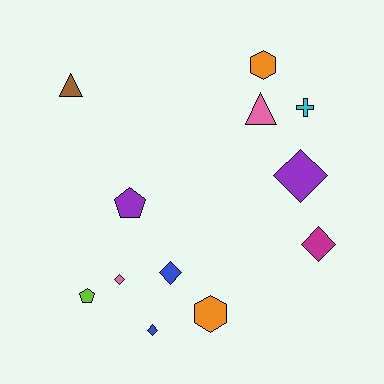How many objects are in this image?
There are 12 objects.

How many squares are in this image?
There are no squares.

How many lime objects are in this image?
There is 1 lime object.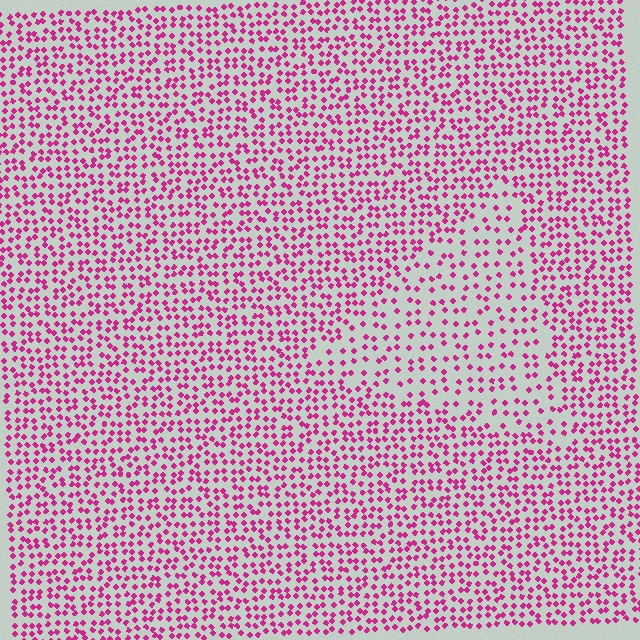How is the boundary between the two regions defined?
The boundary is defined by a change in element density (approximately 1.8x ratio). All elements are the same color, size, and shape.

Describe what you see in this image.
The image contains small magenta elements arranged at two different densities. A triangle-shaped region is visible where the elements are less densely packed than the surrounding area.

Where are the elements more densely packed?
The elements are more densely packed outside the triangle boundary.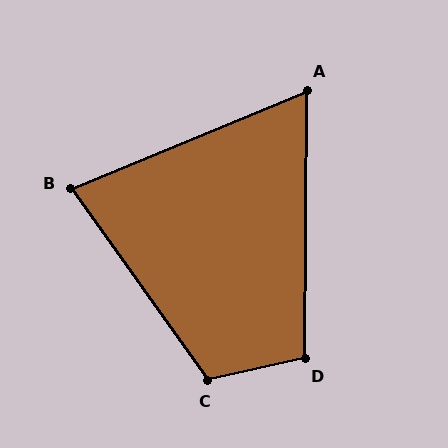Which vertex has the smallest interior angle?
A, at approximately 67 degrees.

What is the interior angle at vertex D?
Approximately 103 degrees (obtuse).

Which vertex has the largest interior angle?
C, at approximately 113 degrees.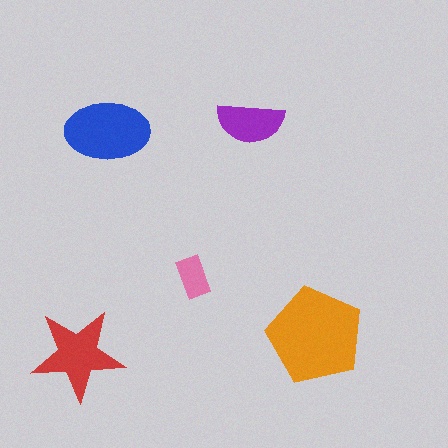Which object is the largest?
The orange pentagon.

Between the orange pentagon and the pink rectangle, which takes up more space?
The orange pentagon.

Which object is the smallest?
The pink rectangle.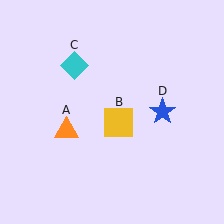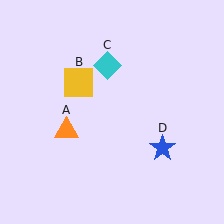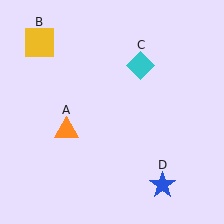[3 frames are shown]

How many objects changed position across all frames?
3 objects changed position: yellow square (object B), cyan diamond (object C), blue star (object D).